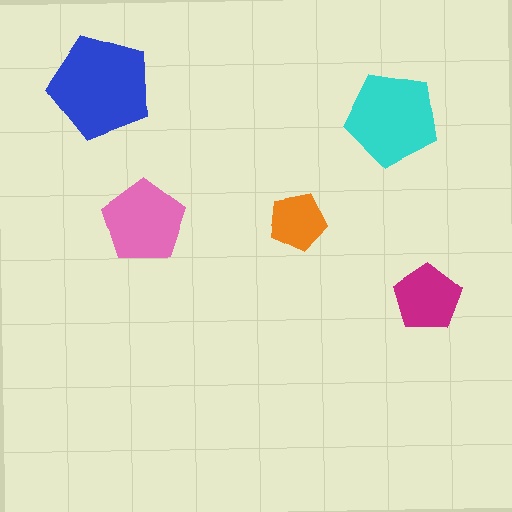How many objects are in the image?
There are 5 objects in the image.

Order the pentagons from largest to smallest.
the blue one, the cyan one, the pink one, the magenta one, the orange one.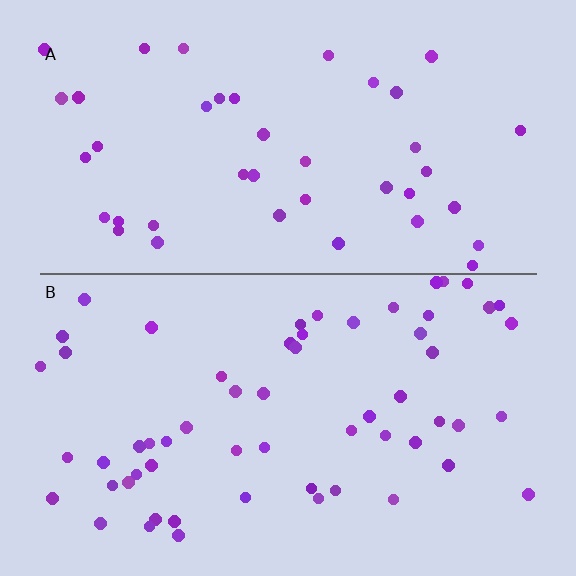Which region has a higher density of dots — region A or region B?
B (the bottom).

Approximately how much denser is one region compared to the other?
Approximately 1.4× — region B over region A.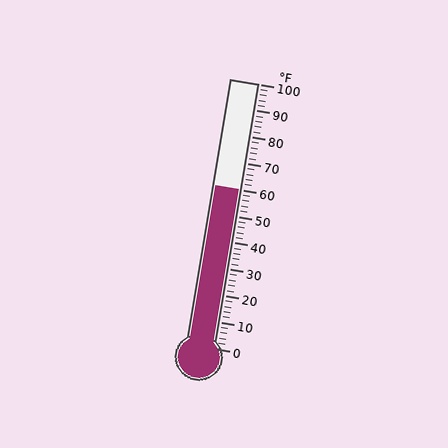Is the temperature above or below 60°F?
The temperature is at 60°F.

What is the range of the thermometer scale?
The thermometer scale ranges from 0°F to 100°F.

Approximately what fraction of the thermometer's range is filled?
The thermometer is filled to approximately 60% of its range.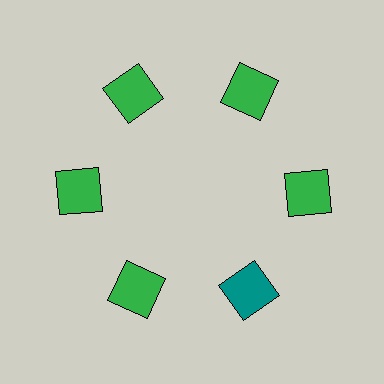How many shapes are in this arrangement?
There are 6 shapes arranged in a ring pattern.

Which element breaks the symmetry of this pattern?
The teal square at roughly the 5 o'clock position breaks the symmetry. All other shapes are green squares.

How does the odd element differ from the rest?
It has a different color: teal instead of green.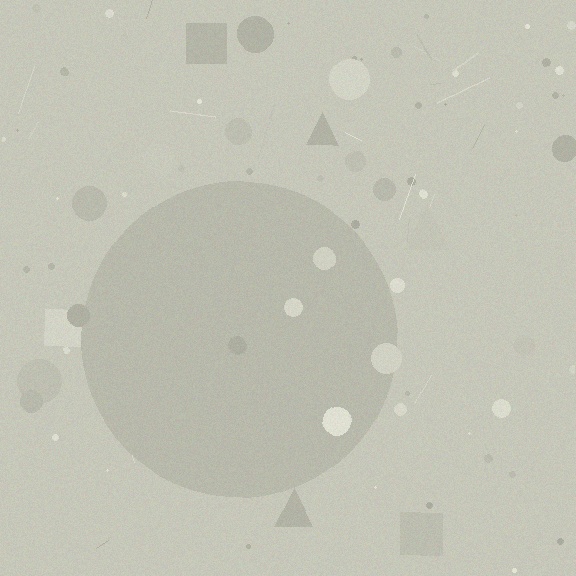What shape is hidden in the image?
A circle is hidden in the image.